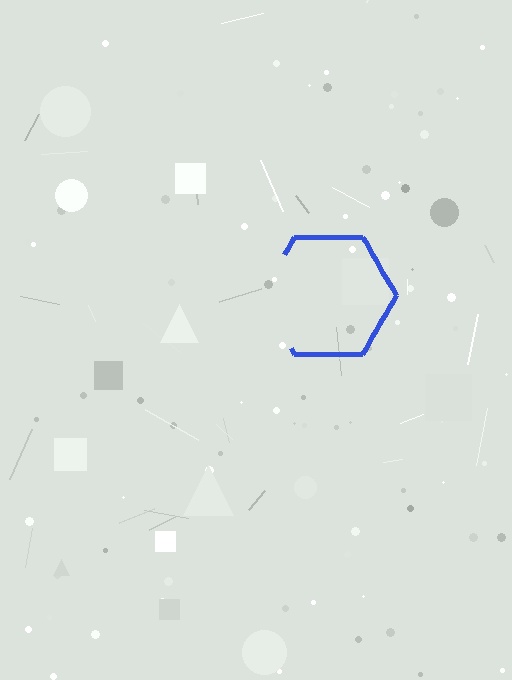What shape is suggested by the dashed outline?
The dashed outline suggests a hexagon.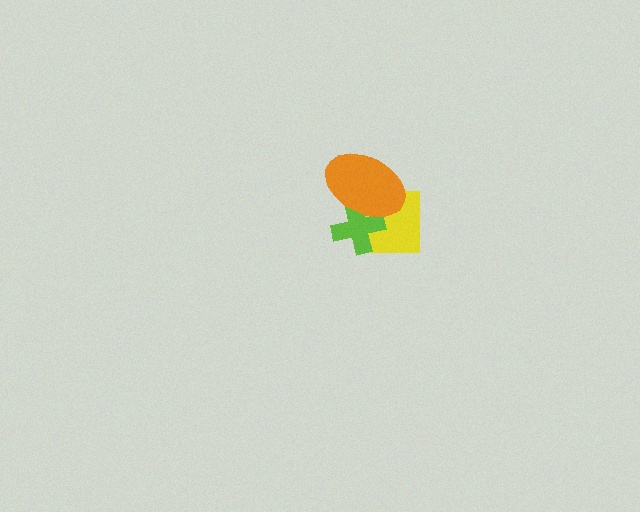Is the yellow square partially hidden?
Yes, it is partially covered by another shape.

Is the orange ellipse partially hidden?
No, no other shape covers it.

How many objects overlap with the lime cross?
2 objects overlap with the lime cross.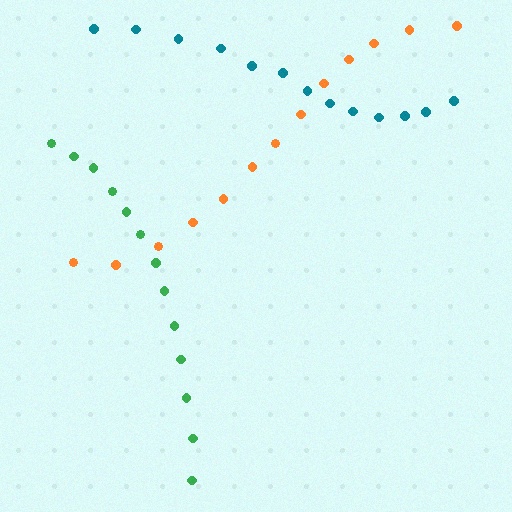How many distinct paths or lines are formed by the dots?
There are 3 distinct paths.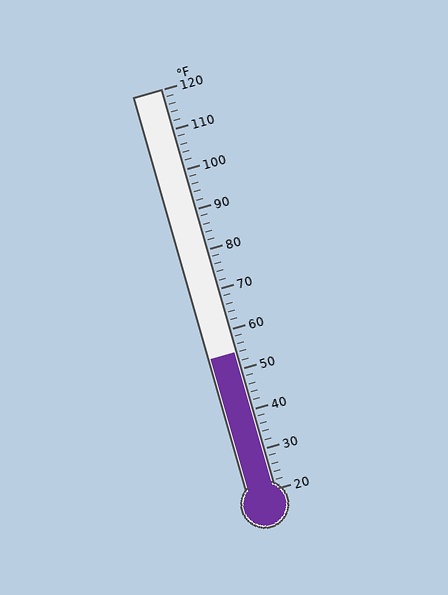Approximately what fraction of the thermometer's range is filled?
The thermometer is filled to approximately 35% of its range.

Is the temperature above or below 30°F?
The temperature is above 30°F.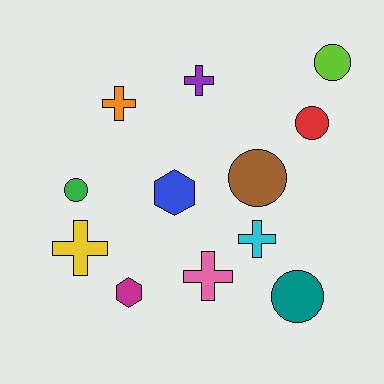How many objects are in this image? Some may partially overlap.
There are 12 objects.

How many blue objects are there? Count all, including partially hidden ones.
There is 1 blue object.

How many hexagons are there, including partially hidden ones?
There are 2 hexagons.